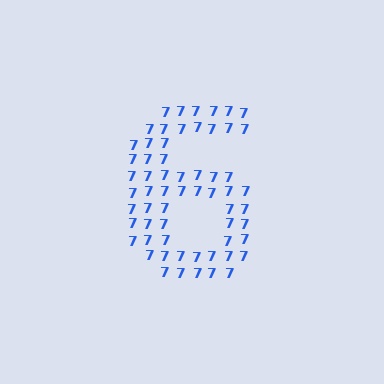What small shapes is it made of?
It is made of small digit 7's.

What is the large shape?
The large shape is the digit 6.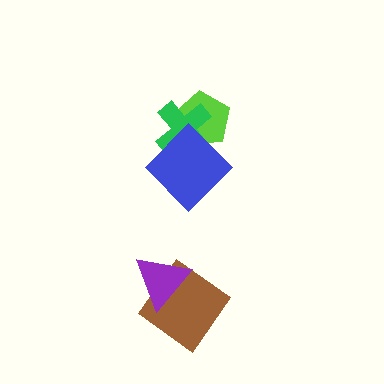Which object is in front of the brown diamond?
The purple triangle is in front of the brown diamond.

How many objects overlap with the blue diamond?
2 objects overlap with the blue diamond.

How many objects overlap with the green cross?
2 objects overlap with the green cross.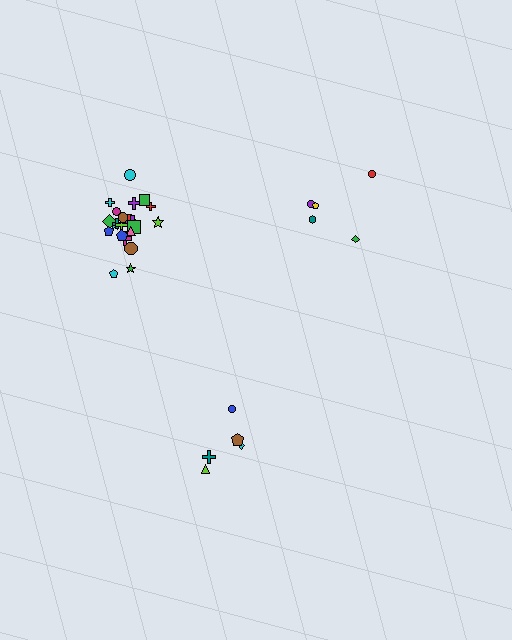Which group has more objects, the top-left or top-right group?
The top-left group.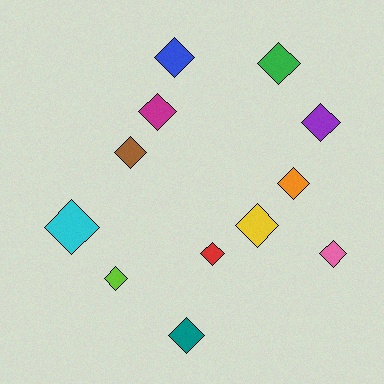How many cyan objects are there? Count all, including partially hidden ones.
There is 1 cyan object.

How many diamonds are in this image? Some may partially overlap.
There are 12 diamonds.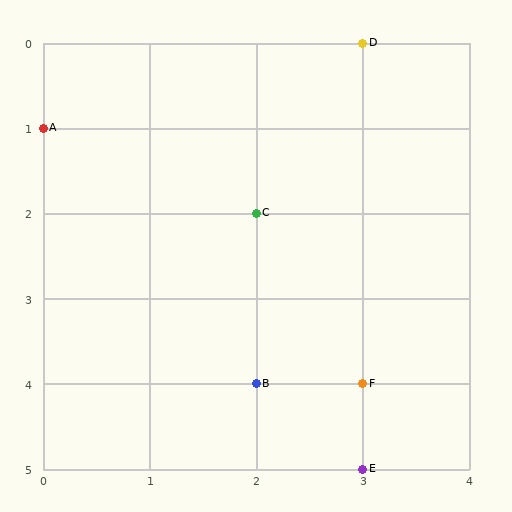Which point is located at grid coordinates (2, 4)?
Point B is at (2, 4).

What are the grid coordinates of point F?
Point F is at grid coordinates (3, 4).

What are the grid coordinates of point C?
Point C is at grid coordinates (2, 2).